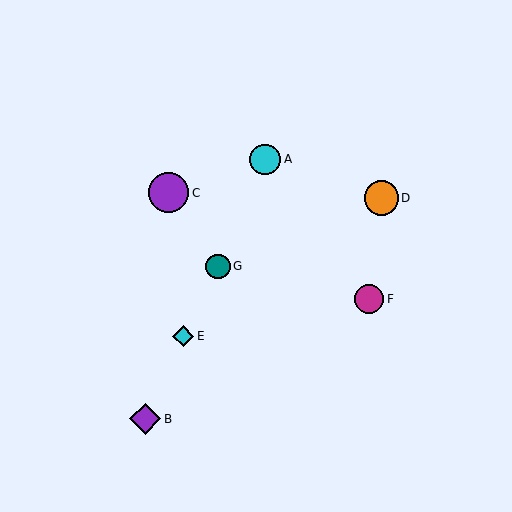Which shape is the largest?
The purple circle (labeled C) is the largest.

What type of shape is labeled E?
Shape E is a cyan diamond.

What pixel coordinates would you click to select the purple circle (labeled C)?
Click at (169, 193) to select the purple circle C.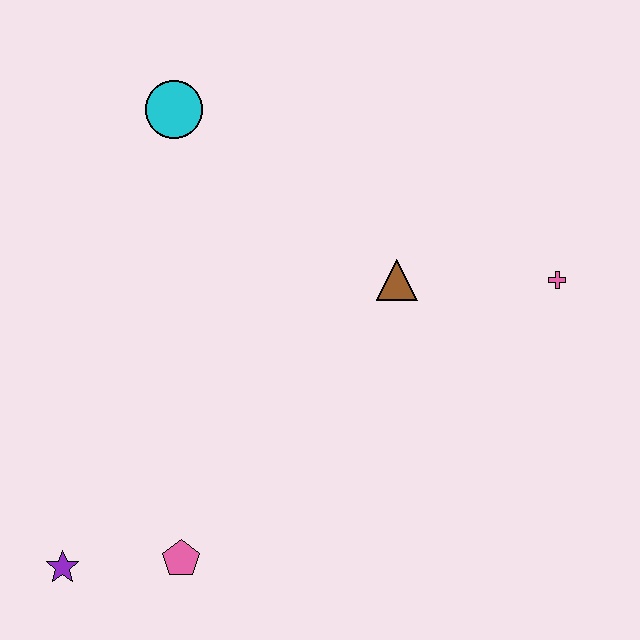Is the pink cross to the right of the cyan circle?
Yes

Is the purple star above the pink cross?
No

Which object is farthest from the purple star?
The pink cross is farthest from the purple star.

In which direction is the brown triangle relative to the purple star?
The brown triangle is to the right of the purple star.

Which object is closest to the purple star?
The pink pentagon is closest to the purple star.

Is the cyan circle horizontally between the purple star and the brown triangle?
Yes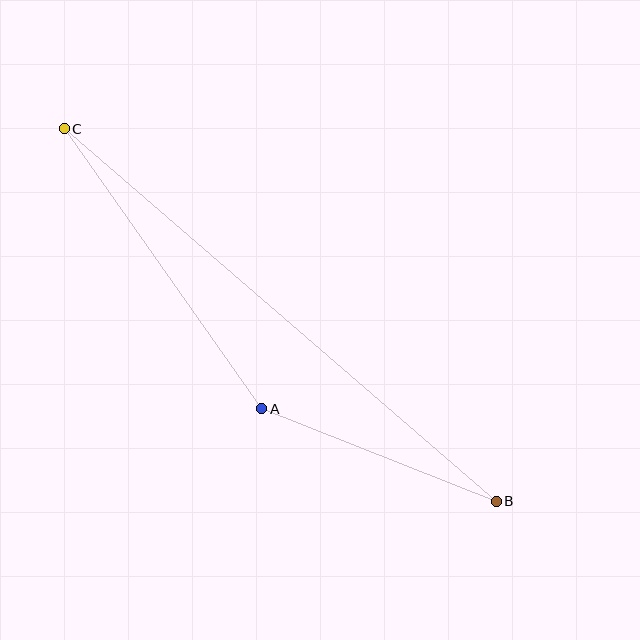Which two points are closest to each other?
Points A and B are closest to each other.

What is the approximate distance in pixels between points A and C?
The distance between A and C is approximately 343 pixels.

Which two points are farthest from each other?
Points B and C are farthest from each other.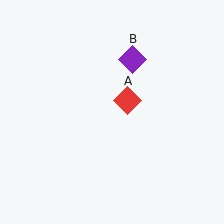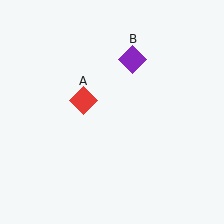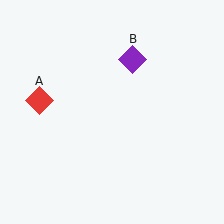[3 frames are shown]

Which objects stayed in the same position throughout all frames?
Purple diamond (object B) remained stationary.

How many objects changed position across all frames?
1 object changed position: red diamond (object A).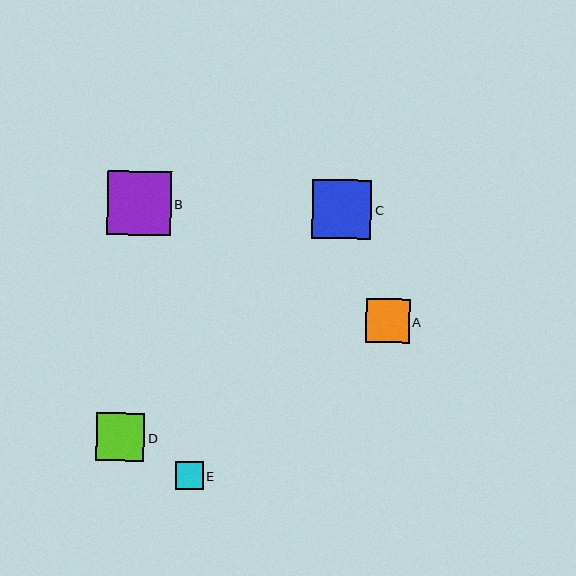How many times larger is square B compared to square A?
Square B is approximately 1.4 times the size of square A.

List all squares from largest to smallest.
From largest to smallest: B, C, D, A, E.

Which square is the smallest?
Square E is the smallest with a size of approximately 28 pixels.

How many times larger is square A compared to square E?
Square A is approximately 1.6 times the size of square E.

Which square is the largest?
Square B is the largest with a size of approximately 64 pixels.